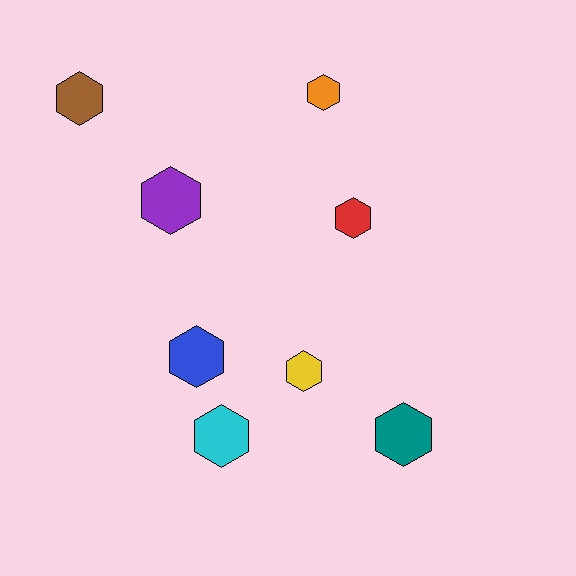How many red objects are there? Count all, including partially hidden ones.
There is 1 red object.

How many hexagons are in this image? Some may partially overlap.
There are 8 hexagons.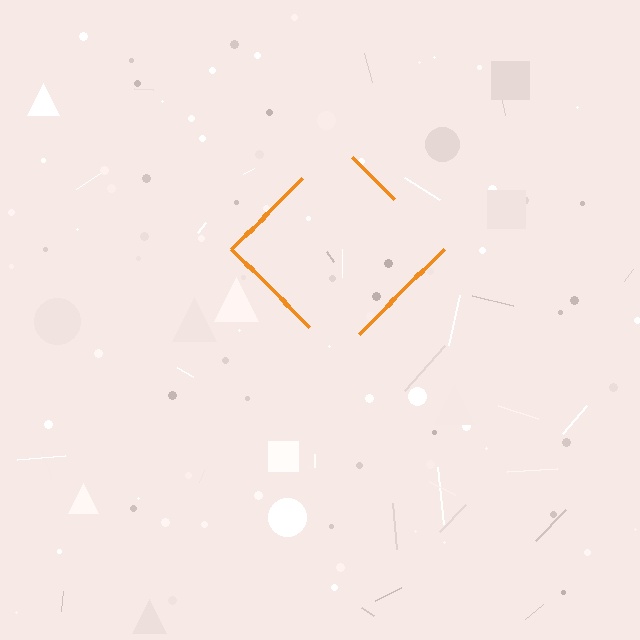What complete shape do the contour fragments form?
The contour fragments form a diamond.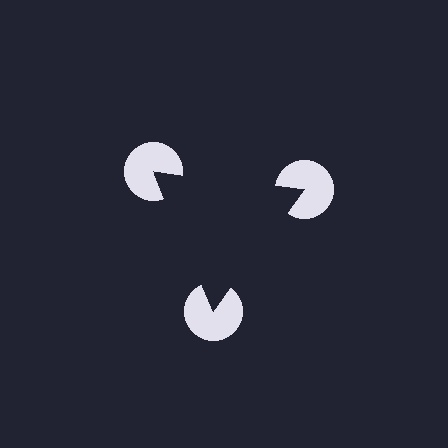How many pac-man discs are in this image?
There are 3 — one at each vertex of the illusory triangle.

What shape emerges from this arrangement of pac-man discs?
An illusory triangle — its edges are inferred from the aligned wedge cuts in the pac-man discs, not physically drawn.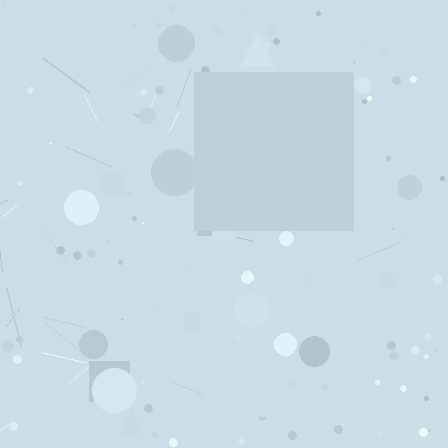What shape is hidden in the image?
A square is hidden in the image.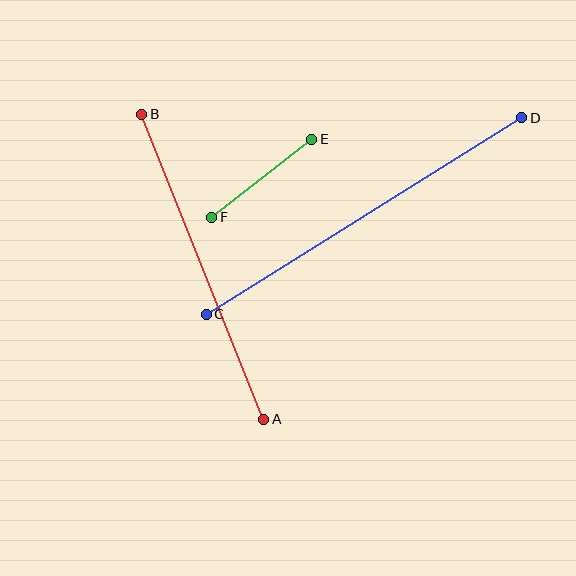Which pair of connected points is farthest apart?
Points C and D are farthest apart.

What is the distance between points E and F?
The distance is approximately 127 pixels.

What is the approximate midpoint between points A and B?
The midpoint is at approximately (203, 267) pixels.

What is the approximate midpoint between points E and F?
The midpoint is at approximately (262, 178) pixels.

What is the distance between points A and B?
The distance is approximately 329 pixels.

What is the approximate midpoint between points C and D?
The midpoint is at approximately (364, 216) pixels.